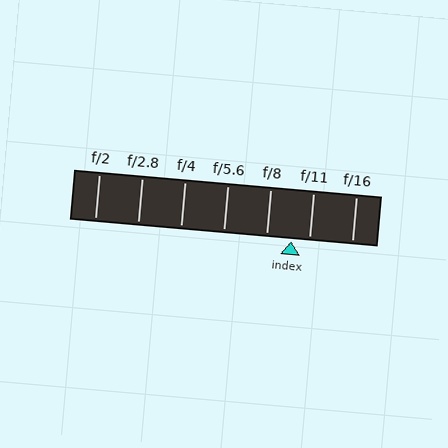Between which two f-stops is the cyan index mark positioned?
The index mark is between f/8 and f/11.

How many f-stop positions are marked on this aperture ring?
There are 7 f-stop positions marked.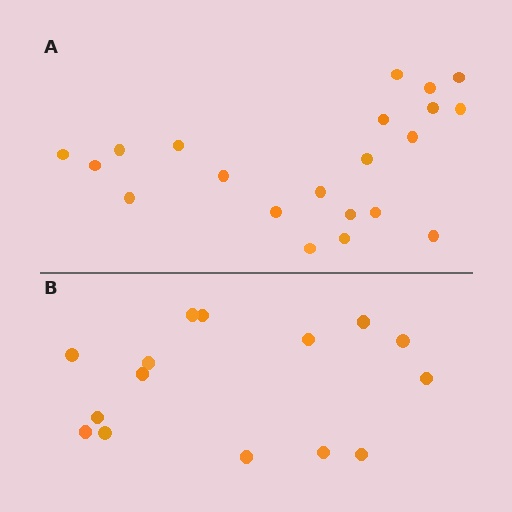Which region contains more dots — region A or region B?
Region A (the top region) has more dots.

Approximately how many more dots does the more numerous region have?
Region A has about 6 more dots than region B.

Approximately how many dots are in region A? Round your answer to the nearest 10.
About 20 dots. (The exact count is 21, which rounds to 20.)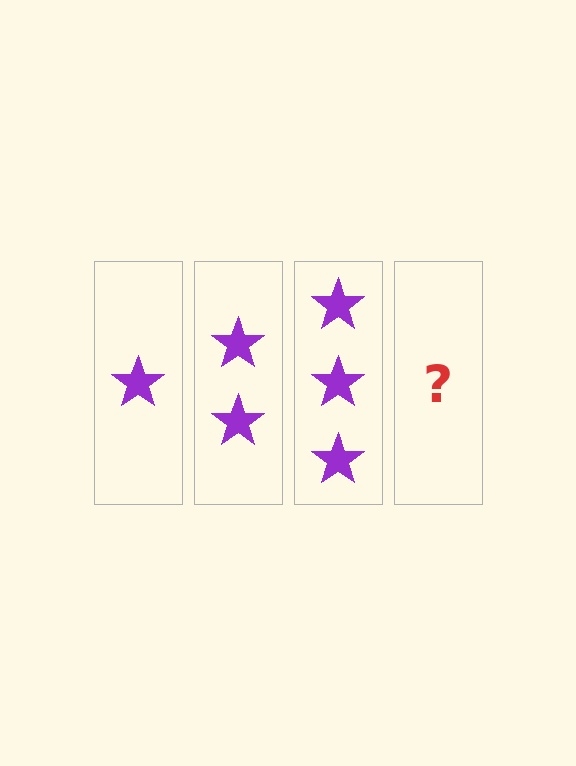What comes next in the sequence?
The next element should be 4 stars.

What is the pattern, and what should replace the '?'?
The pattern is that each step adds one more star. The '?' should be 4 stars.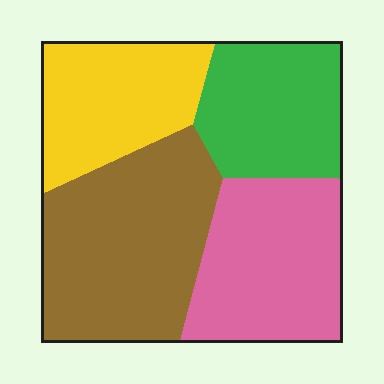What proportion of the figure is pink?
Pink takes up between a sixth and a third of the figure.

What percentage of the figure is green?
Green covers around 20% of the figure.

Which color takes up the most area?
Brown, at roughly 35%.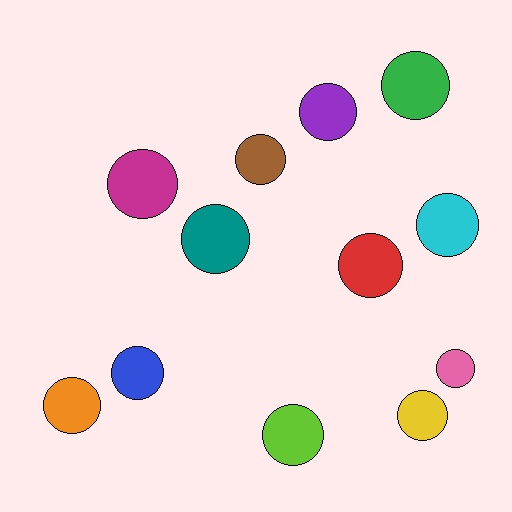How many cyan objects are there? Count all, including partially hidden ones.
There is 1 cyan object.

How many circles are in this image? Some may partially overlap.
There are 12 circles.